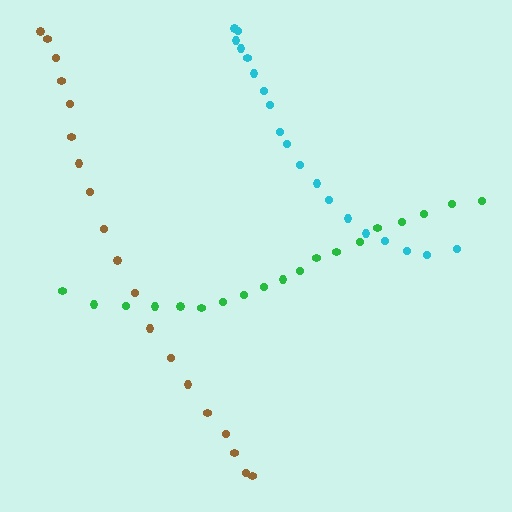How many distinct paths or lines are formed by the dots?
There are 3 distinct paths.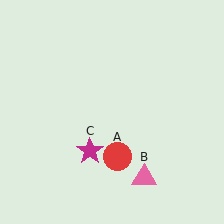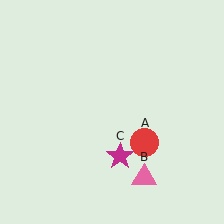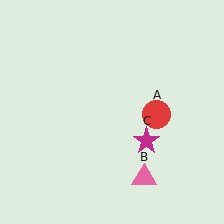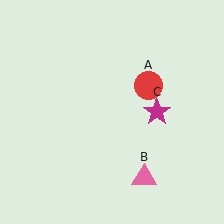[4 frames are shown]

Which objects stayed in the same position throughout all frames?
Pink triangle (object B) remained stationary.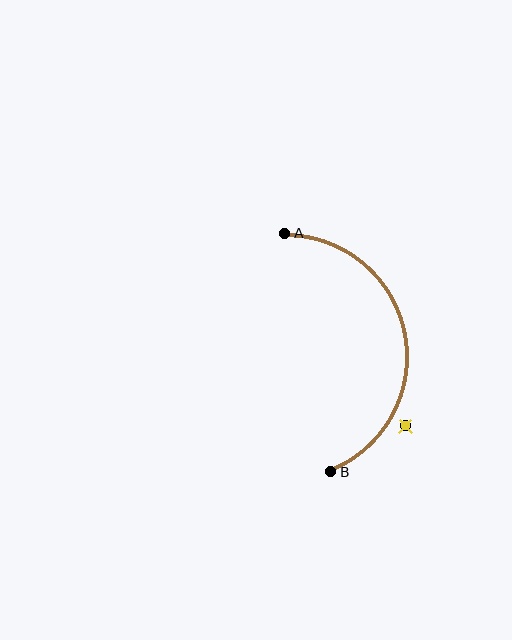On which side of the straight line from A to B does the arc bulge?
The arc bulges to the right of the straight line connecting A and B.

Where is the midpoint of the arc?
The arc midpoint is the point on the curve farthest from the straight line joining A and B. It sits to the right of that line.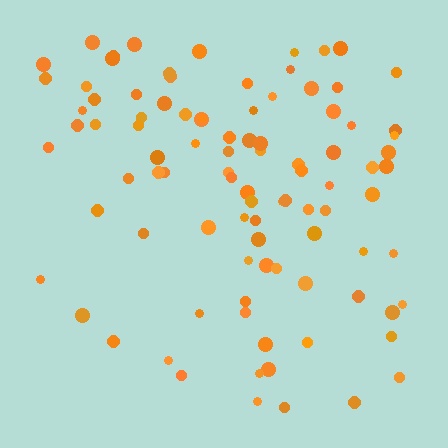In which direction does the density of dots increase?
From bottom to top, with the top side densest.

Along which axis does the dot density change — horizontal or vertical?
Vertical.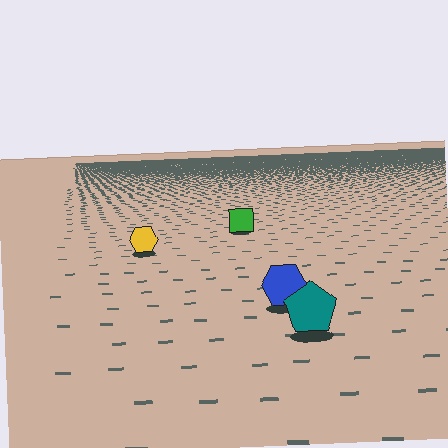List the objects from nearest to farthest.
From nearest to farthest: the teal pentagon, the blue hexagon, the yellow hexagon, the green square.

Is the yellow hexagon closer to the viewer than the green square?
Yes. The yellow hexagon is closer — you can tell from the texture gradient: the ground texture is coarser near it.